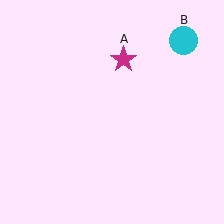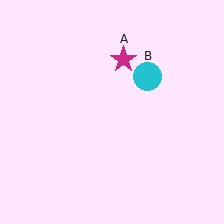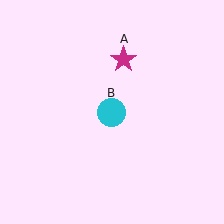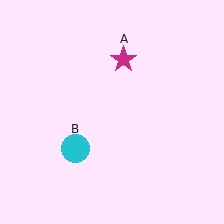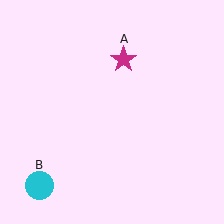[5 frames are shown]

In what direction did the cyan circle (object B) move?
The cyan circle (object B) moved down and to the left.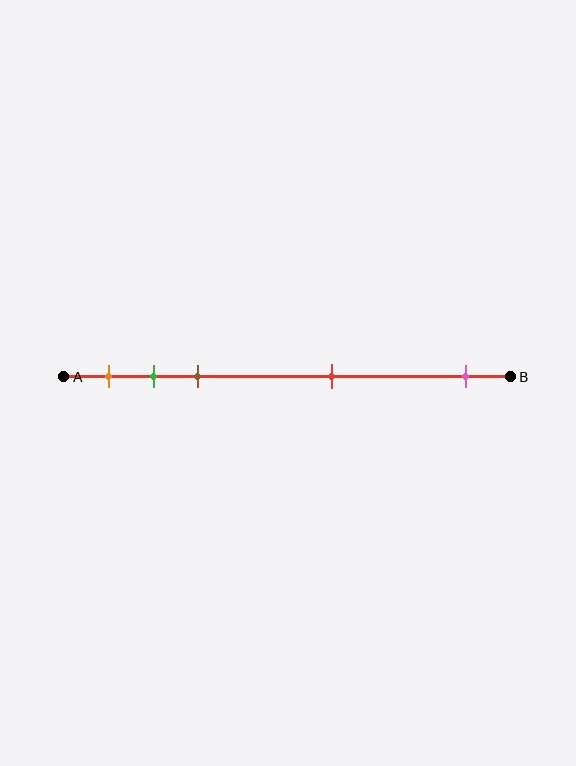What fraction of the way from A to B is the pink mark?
The pink mark is approximately 90% (0.9) of the way from A to B.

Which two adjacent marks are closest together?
The green and brown marks are the closest adjacent pair.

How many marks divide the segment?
There are 5 marks dividing the segment.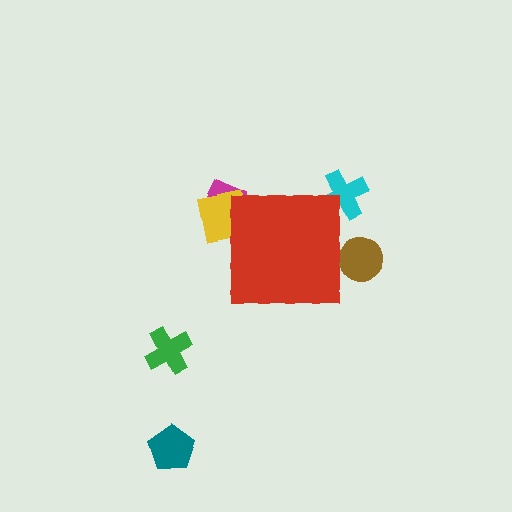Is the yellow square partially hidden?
Yes, the yellow square is partially hidden behind the red square.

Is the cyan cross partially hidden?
Yes, the cyan cross is partially hidden behind the red square.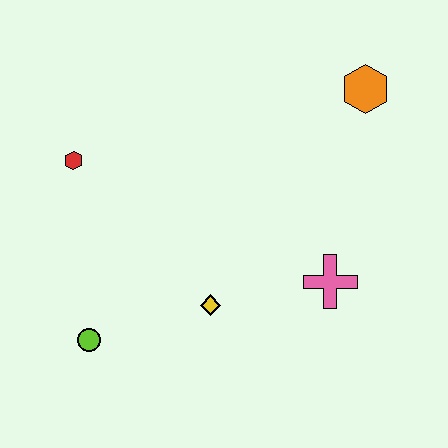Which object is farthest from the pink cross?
The red hexagon is farthest from the pink cross.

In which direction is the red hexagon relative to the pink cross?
The red hexagon is to the left of the pink cross.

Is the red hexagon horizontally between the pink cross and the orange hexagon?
No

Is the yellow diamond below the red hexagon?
Yes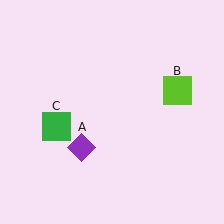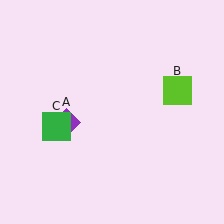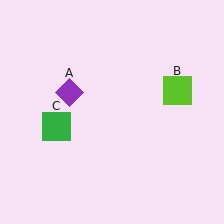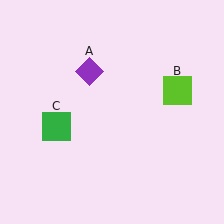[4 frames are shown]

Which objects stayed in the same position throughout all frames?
Lime square (object B) and green square (object C) remained stationary.